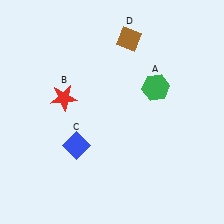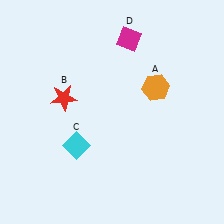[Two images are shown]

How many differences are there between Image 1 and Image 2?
There are 3 differences between the two images.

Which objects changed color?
A changed from green to orange. C changed from blue to cyan. D changed from brown to magenta.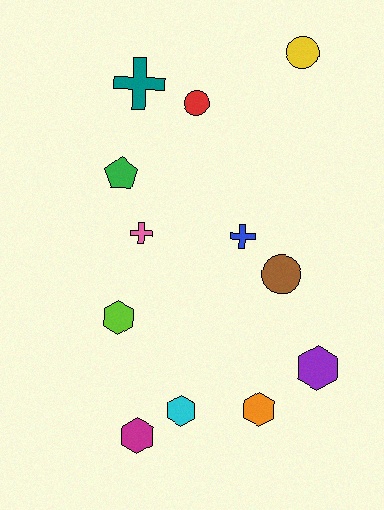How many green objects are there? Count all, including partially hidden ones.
There is 1 green object.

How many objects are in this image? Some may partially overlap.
There are 12 objects.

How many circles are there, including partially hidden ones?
There are 3 circles.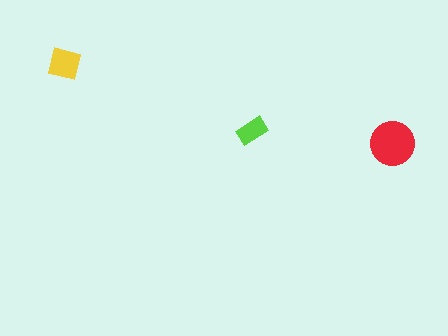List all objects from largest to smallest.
The red circle, the yellow square, the lime rectangle.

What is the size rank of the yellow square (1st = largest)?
2nd.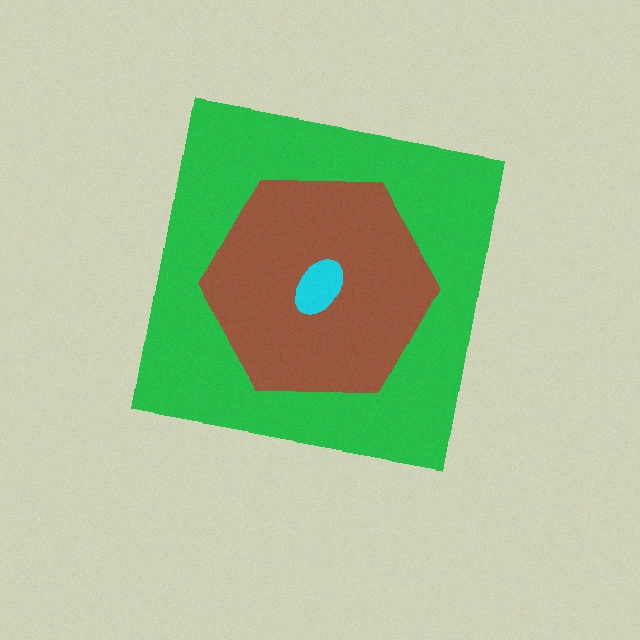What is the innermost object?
The cyan ellipse.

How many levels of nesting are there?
3.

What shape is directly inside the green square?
The brown hexagon.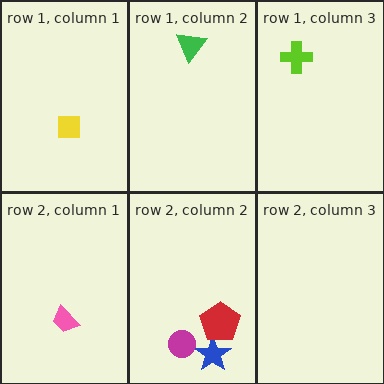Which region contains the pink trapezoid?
The row 2, column 1 region.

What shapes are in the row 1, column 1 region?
The yellow square.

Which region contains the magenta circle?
The row 2, column 2 region.